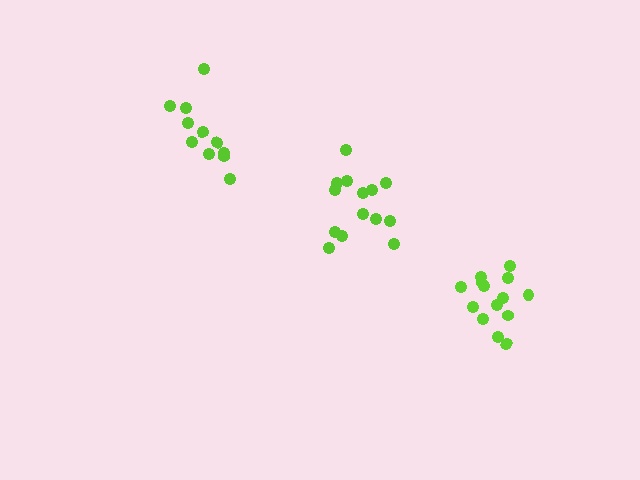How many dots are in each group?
Group 1: 14 dots, Group 2: 11 dots, Group 3: 14 dots (39 total).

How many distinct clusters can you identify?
There are 3 distinct clusters.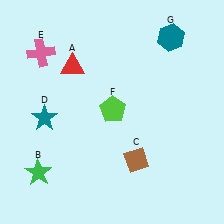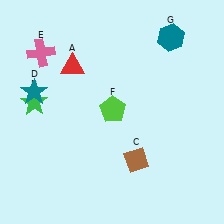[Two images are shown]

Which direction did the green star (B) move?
The green star (B) moved up.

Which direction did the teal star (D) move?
The teal star (D) moved up.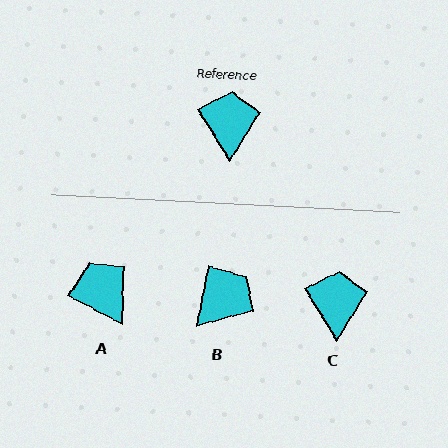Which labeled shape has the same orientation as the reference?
C.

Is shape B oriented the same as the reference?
No, it is off by about 43 degrees.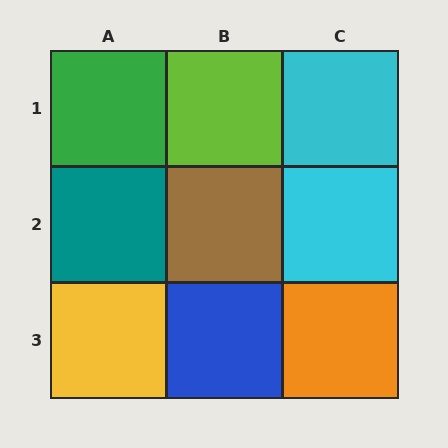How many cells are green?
1 cell is green.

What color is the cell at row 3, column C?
Orange.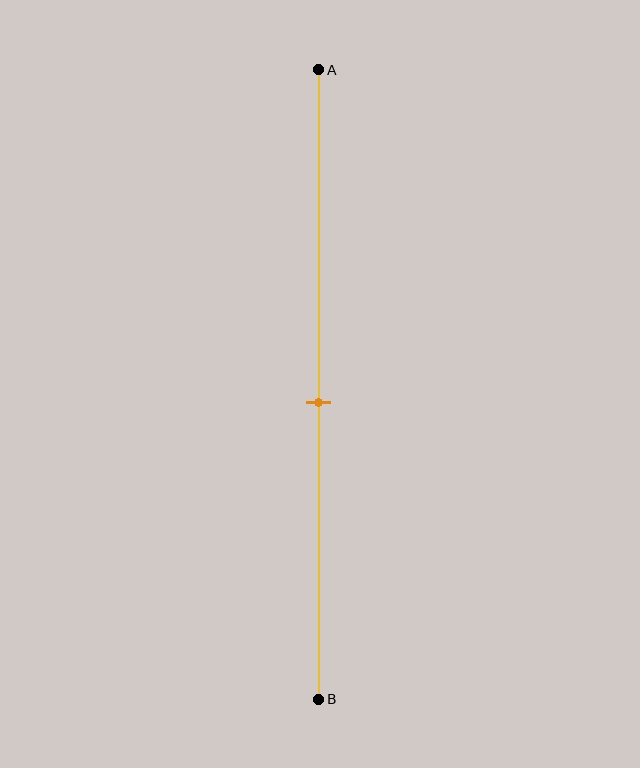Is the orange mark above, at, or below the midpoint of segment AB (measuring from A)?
The orange mark is approximately at the midpoint of segment AB.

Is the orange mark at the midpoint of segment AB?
Yes, the mark is approximately at the midpoint.